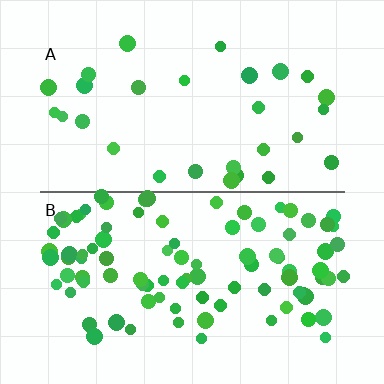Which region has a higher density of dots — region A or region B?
B (the bottom).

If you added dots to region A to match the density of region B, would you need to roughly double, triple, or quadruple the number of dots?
Approximately triple.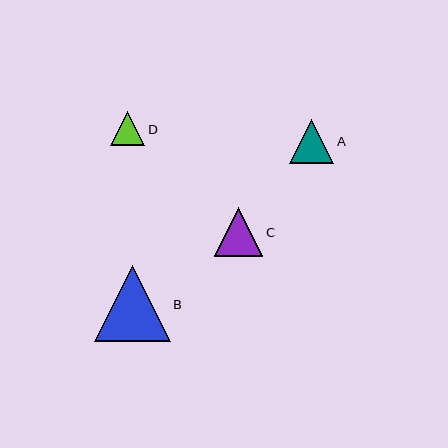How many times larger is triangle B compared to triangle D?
Triangle B is approximately 2.3 times the size of triangle D.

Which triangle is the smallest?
Triangle D is the smallest with a size of approximately 34 pixels.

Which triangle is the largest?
Triangle B is the largest with a size of approximately 76 pixels.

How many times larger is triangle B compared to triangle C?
Triangle B is approximately 1.6 times the size of triangle C.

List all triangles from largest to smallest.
From largest to smallest: B, C, A, D.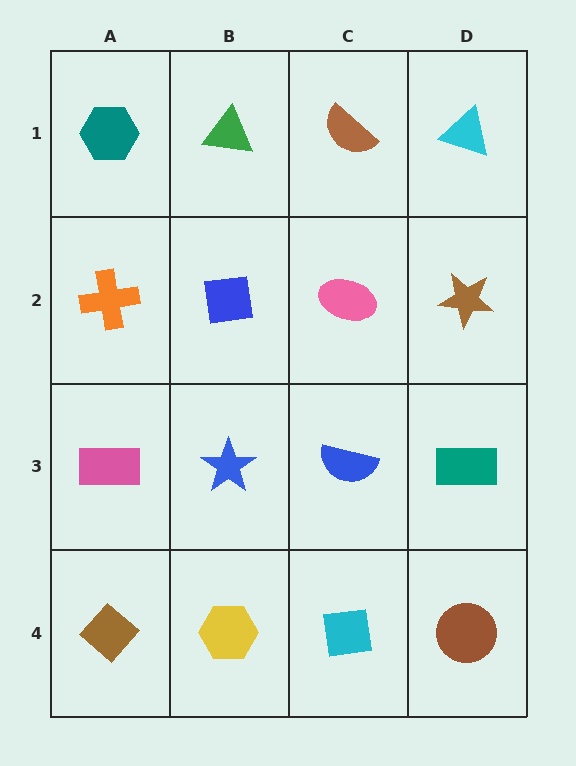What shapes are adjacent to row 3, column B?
A blue square (row 2, column B), a yellow hexagon (row 4, column B), a pink rectangle (row 3, column A), a blue semicircle (row 3, column C).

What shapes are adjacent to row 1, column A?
An orange cross (row 2, column A), a green triangle (row 1, column B).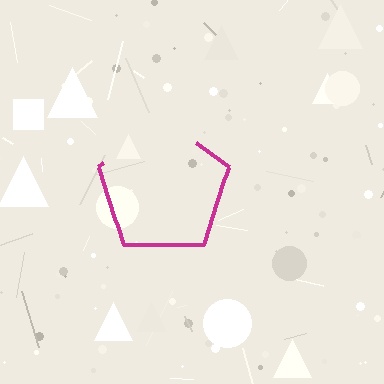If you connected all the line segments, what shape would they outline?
They would outline a pentagon.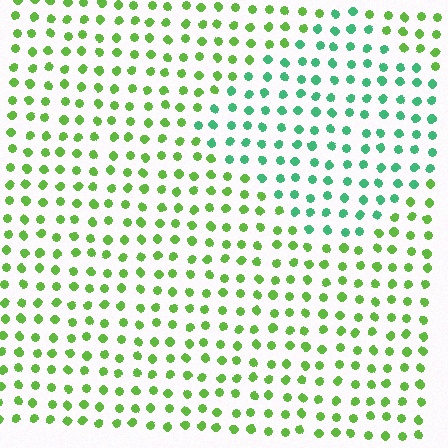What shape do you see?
I see a diamond.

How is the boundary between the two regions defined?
The boundary is defined purely by a slight shift in hue (about 44 degrees). Spacing, size, and orientation are identical on both sides.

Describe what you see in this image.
The image is filled with small lime elements in a uniform arrangement. A diamond-shaped region is visible where the elements are tinted to a slightly different hue, forming a subtle color boundary.